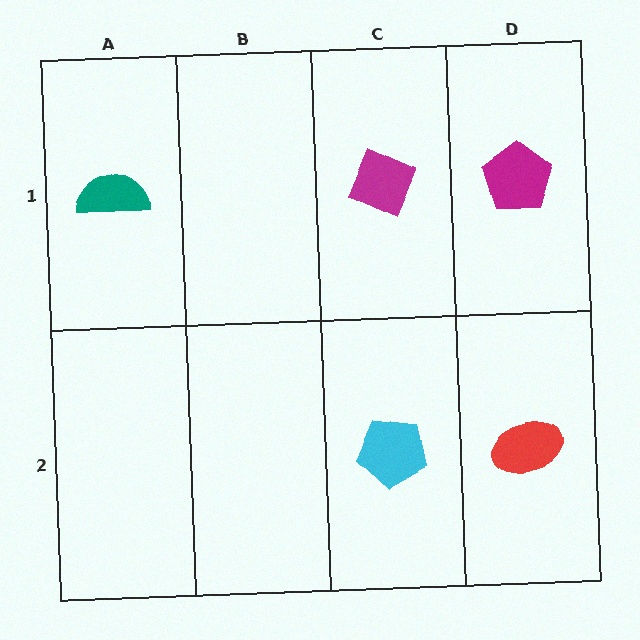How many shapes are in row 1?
3 shapes.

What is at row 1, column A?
A teal semicircle.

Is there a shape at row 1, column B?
No, that cell is empty.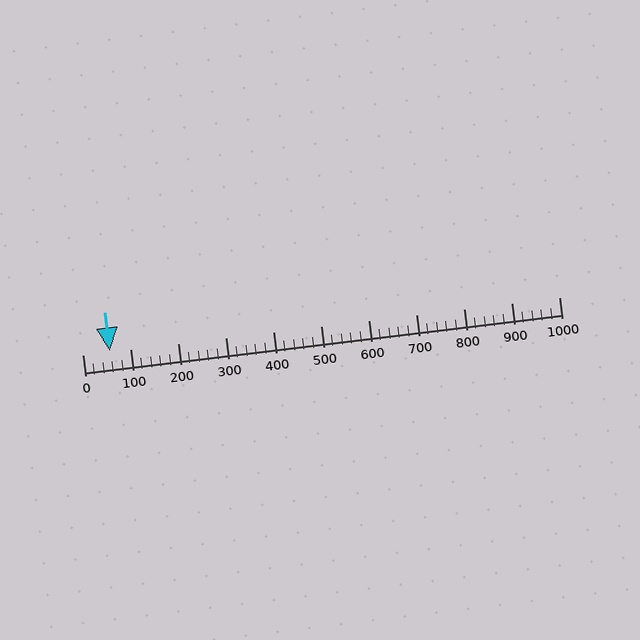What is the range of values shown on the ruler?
The ruler shows values from 0 to 1000.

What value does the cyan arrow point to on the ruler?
The cyan arrow points to approximately 58.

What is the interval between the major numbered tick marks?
The major tick marks are spaced 100 units apart.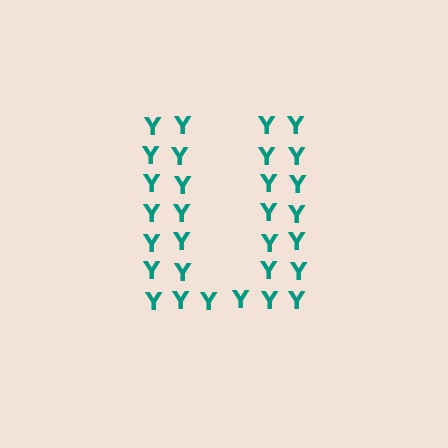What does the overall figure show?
The overall figure shows the letter U.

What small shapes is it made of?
It is made of small letter Y's.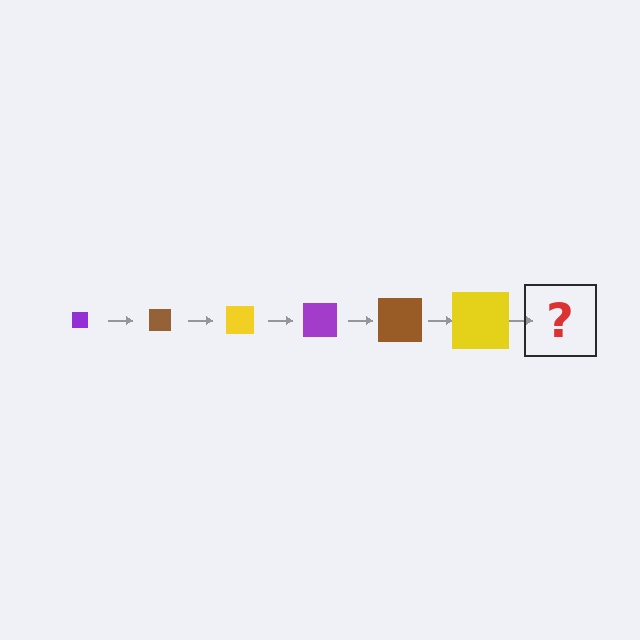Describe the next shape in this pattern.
It should be a purple square, larger than the previous one.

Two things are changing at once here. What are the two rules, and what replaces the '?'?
The two rules are that the square grows larger each step and the color cycles through purple, brown, and yellow. The '?' should be a purple square, larger than the previous one.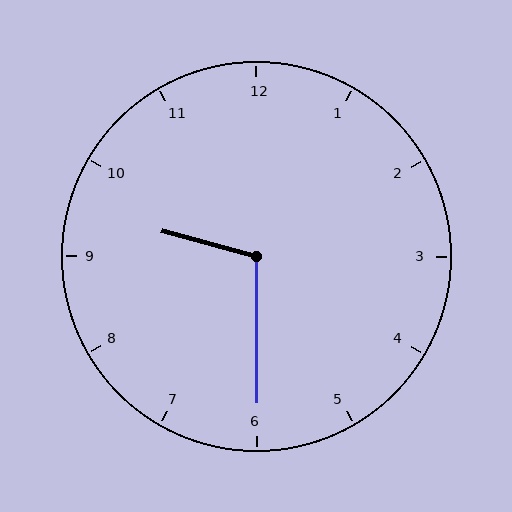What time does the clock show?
9:30.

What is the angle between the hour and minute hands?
Approximately 105 degrees.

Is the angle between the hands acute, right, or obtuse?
It is obtuse.